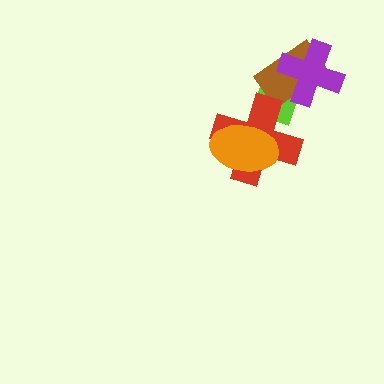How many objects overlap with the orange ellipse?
1 object overlaps with the orange ellipse.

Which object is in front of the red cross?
The orange ellipse is in front of the red cross.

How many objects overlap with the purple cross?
2 objects overlap with the purple cross.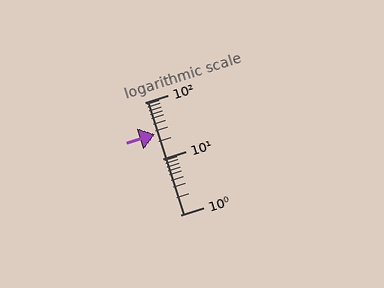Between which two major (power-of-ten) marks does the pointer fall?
The pointer is between 10 and 100.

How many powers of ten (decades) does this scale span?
The scale spans 2 decades, from 1 to 100.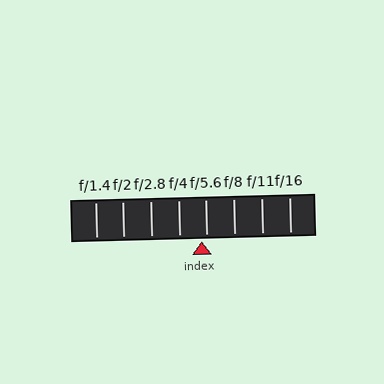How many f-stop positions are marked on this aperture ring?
There are 8 f-stop positions marked.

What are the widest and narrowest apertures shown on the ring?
The widest aperture shown is f/1.4 and the narrowest is f/16.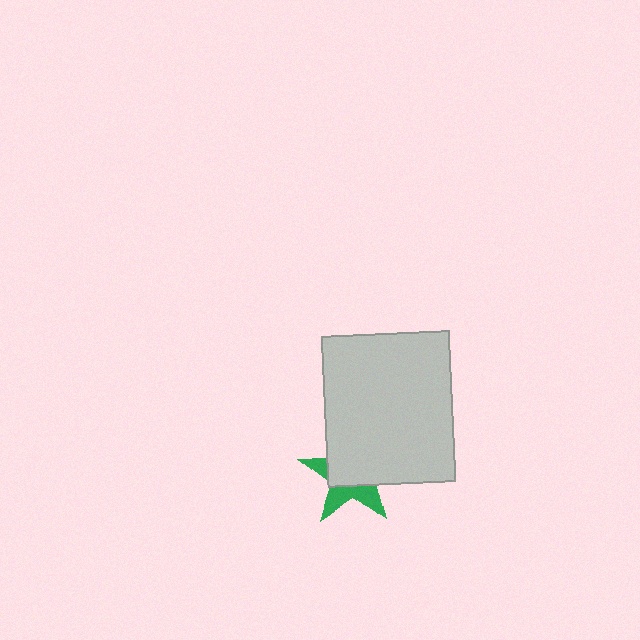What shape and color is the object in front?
The object in front is a light gray rectangle.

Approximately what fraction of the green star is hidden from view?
Roughly 61% of the green star is hidden behind the light gray rectangle.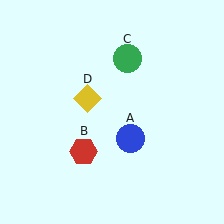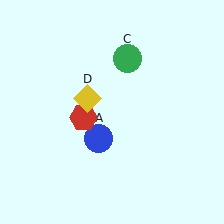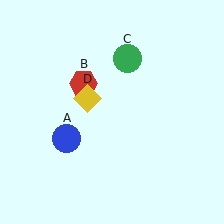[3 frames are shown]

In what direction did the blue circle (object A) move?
The blue circle (object A) moved left.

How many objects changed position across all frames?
2 objects changed position: blue circle (object A), red hexagon (object B).